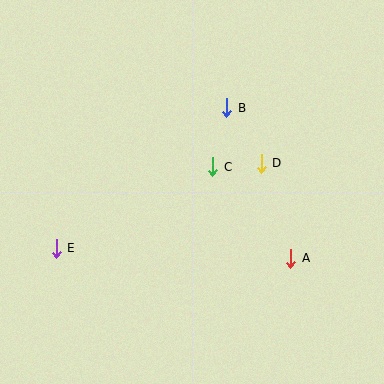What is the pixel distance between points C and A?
The distance between C and A is 120 pixels.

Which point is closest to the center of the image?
Point C at (213, 167) is closest to the center.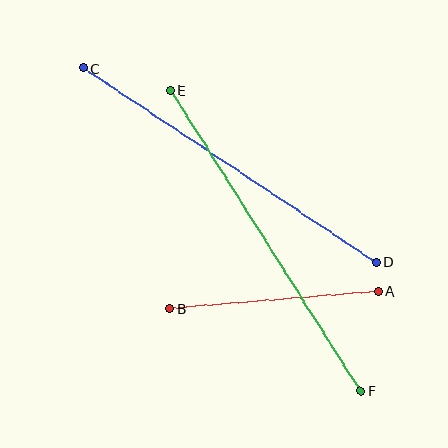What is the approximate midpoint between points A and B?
The midpoint is at approximately (274, 300) pixels.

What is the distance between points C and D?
The distance is approximately 352 pixels.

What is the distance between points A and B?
The distance is approximately 209 pixels.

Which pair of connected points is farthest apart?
Points E and F are farthest apart.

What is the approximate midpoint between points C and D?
The midpoint is at approximately (230, 165) pixels.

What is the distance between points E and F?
The distance is approximately 356 pixels.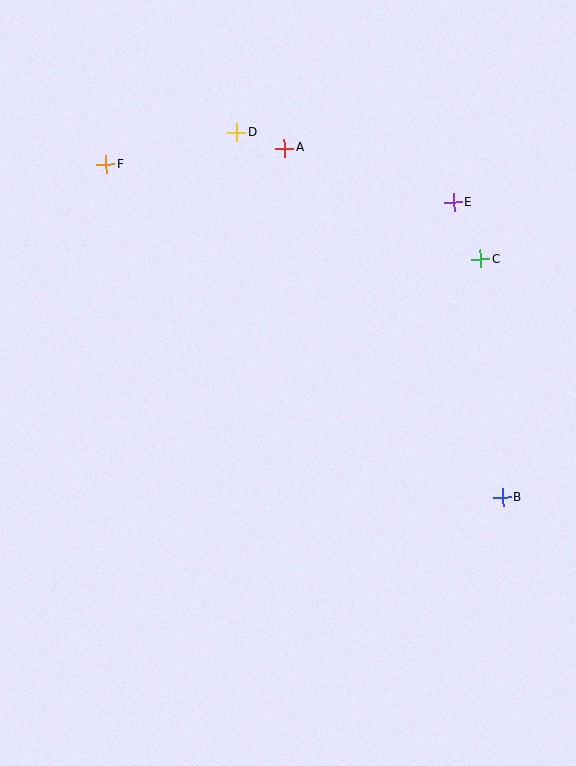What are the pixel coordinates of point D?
Point D is at (237, 133).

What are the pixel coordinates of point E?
Point E is at (454, 202).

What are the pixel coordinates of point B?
Point B is at (503, 498).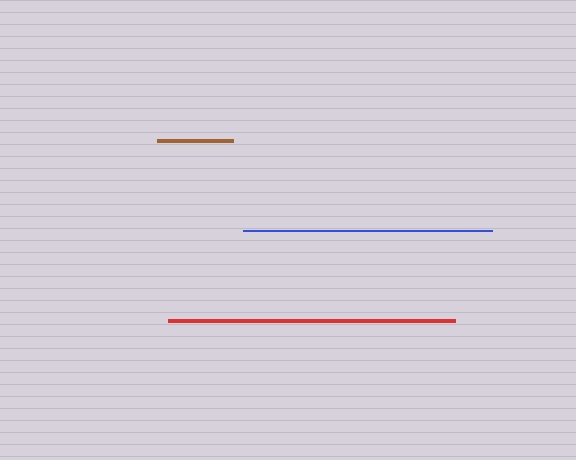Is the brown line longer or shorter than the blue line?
The blue line is longer than the brown line.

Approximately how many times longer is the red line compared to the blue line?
The red line is approximately 1.2 times the length of the blue line.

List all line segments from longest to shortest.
From longest to shortest: red, blue, brown.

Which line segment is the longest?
The red line is the longest at approximately 287 pixels.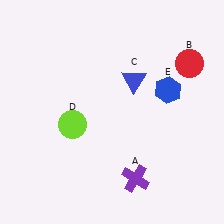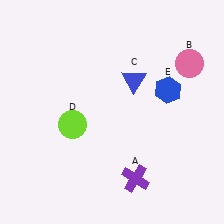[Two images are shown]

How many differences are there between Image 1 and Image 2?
There is 1 difference between the two images.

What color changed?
The circle (B) changed from red in Image 1 to pink in Image 2.